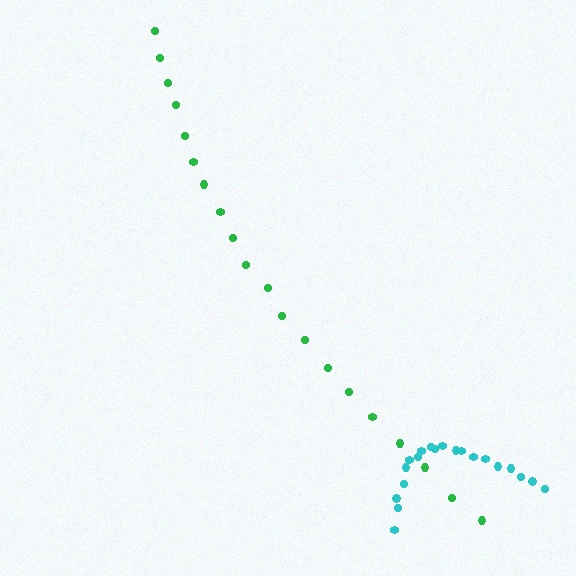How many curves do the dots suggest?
There are 2 distinct paths.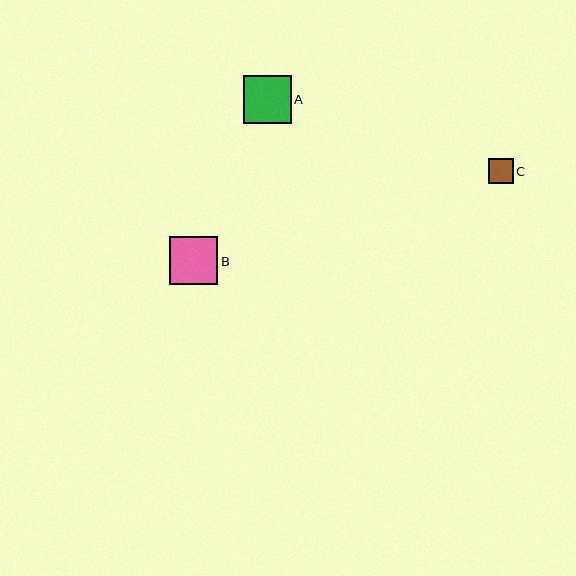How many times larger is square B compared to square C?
Square B is approximately 1.9 times the size of square C.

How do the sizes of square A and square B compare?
Square A and square B are approximately the same size.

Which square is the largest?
Square A is the largest with a size of approximately 48 pixels.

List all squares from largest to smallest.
From largest to smallest: A, B, C.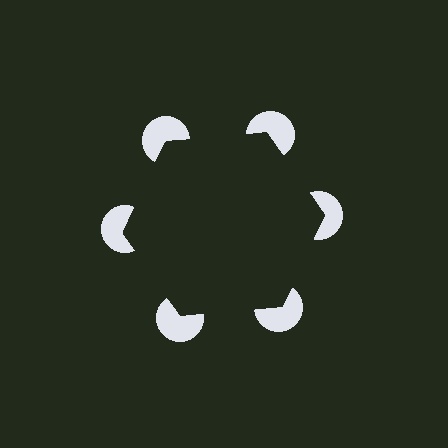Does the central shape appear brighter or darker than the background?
It typically appears slightly darker than the background, even though no actual brightness change is drawn.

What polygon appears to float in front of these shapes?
An illusory hexagon — its edges are inferred from the aligned wedge cuts in the pac-man discs, not physically drawn.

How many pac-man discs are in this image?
There are 6 — one at each vertex of the illusory hexagon.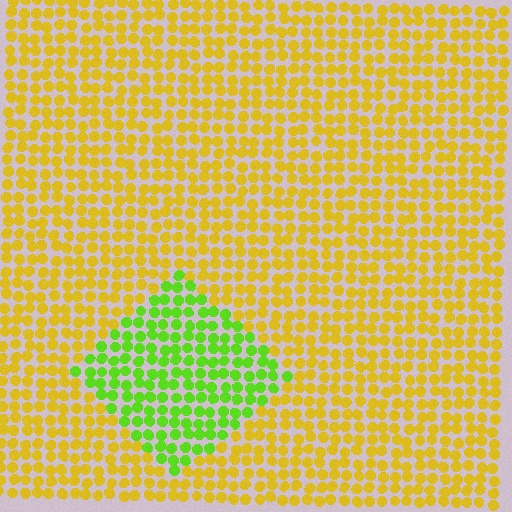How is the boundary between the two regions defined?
The boundary is defined purely by a slight shift in hue (about 51 degrees). Spacing, size, and orientation are identical on both sides.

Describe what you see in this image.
The image is filled with small yellow elements in a uniform arrangement. A diamond-shaped region is visible where the elements are tinted to a slightly different hue, forming a subtle color boundary.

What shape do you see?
I see a diamond.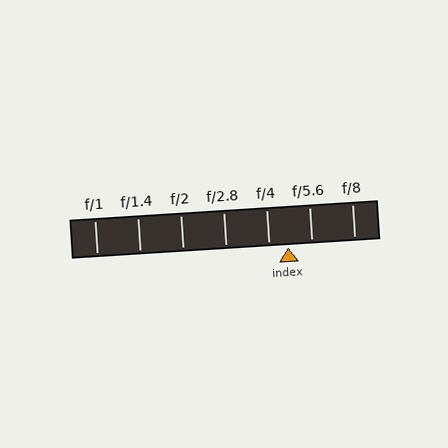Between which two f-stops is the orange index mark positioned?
The index mark is between f/4 and f/5.6.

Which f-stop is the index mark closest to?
The index mark is closest to f/4.